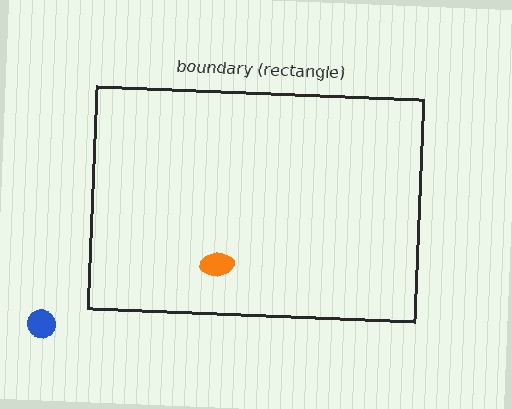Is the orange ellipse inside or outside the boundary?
Inside.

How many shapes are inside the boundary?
1 inside, 1 outside.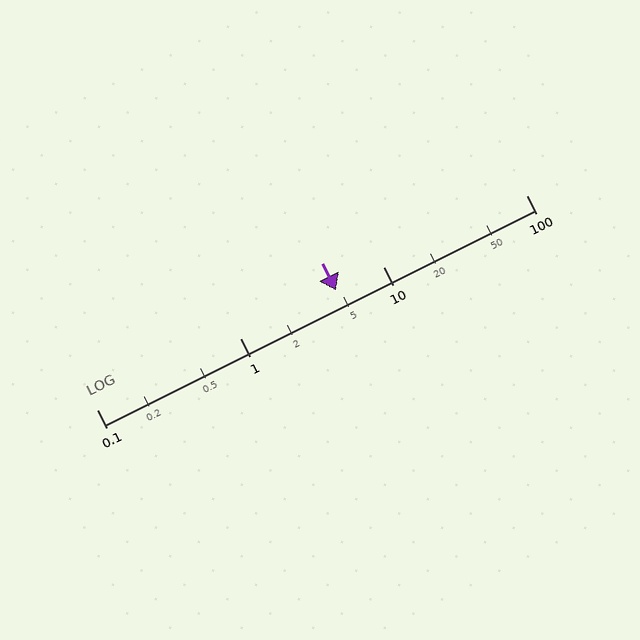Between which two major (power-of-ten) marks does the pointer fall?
The pointer is between 1 and 10.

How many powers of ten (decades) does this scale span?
The scale spans 3 decades, from 0.1 to 100.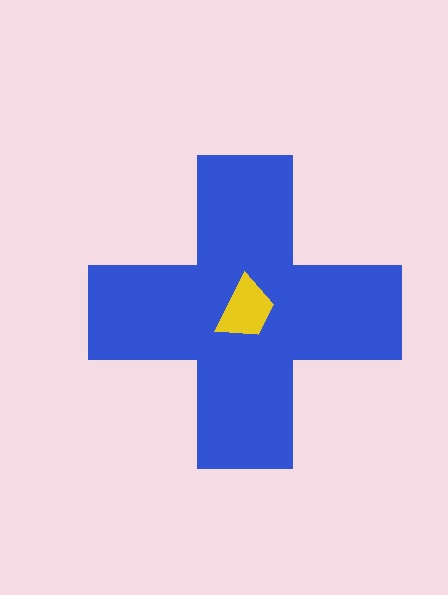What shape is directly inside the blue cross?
The yellow trapezoid.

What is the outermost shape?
The blue cross.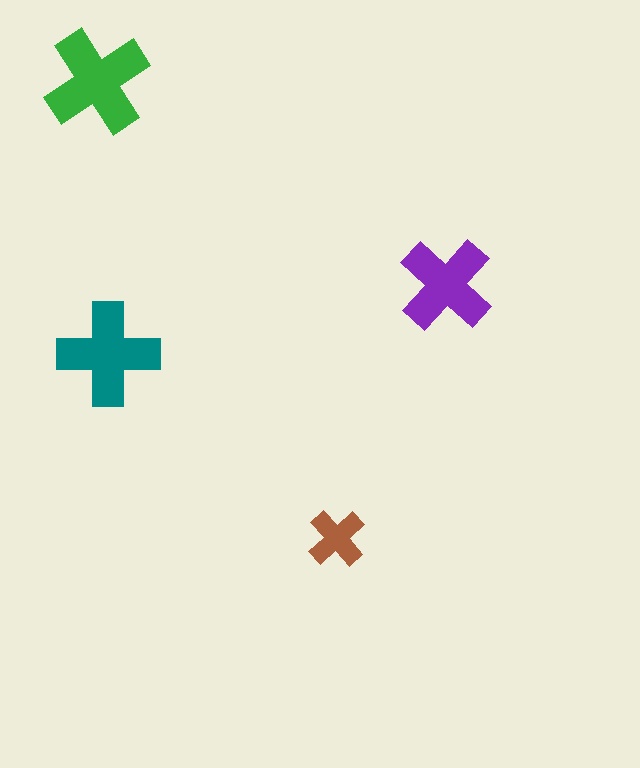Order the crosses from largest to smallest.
the green one, the teal one, the purple one, the brown one.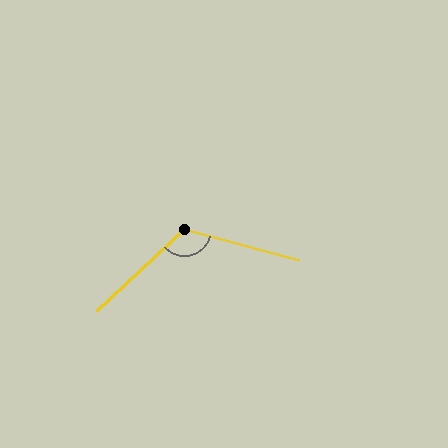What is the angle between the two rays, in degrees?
Approximately 122 degrees.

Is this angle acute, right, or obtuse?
It is obtuse.